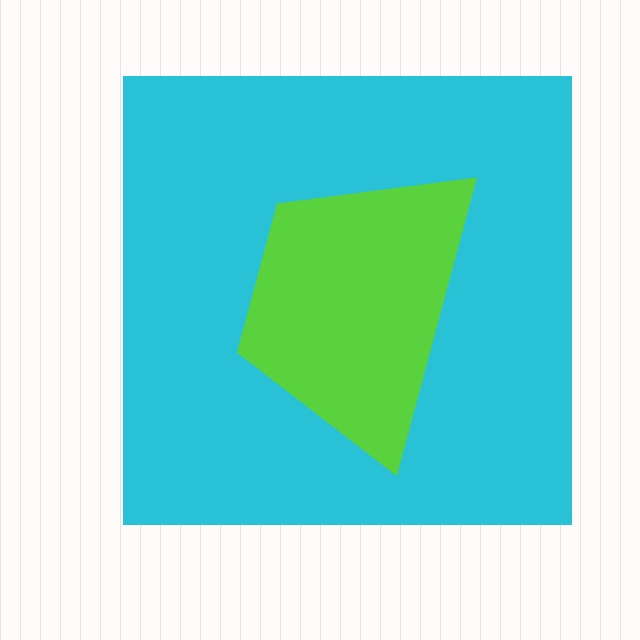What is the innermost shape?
The lime trapezoid.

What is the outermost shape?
The cyan square.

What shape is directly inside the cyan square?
The lime trapezoid.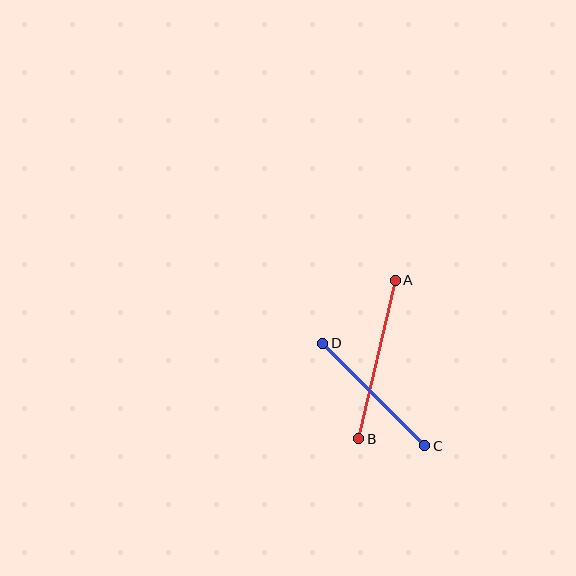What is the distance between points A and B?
The distance is approximately 163 pixels.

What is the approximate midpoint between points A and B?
The midpoint is at approximately (377, 359) pixels.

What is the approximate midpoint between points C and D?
The midpoint is at approximately (374, 394) pixels.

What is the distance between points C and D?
The distance is approximately 145 pixels.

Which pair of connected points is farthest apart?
Points A and B are farthest apart.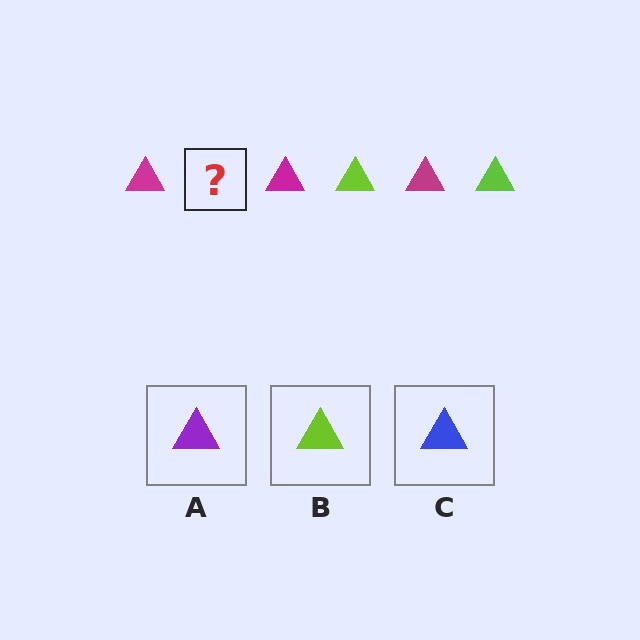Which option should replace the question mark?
Option B.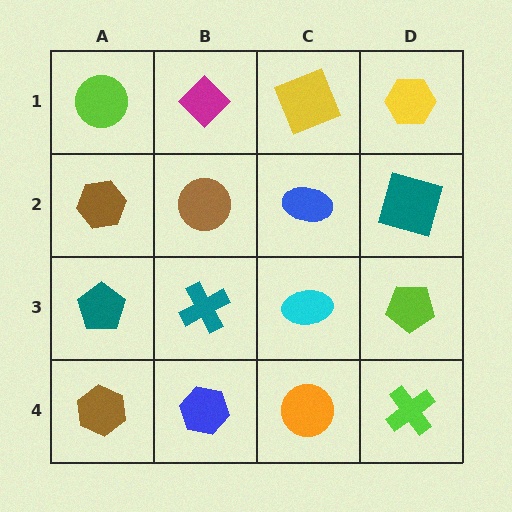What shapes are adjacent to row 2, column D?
A yellow hexagon (row 1, column D), a lime pentagon (row 3, column D), a blue ellipse (row 2, column C).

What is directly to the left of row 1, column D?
A yellow square.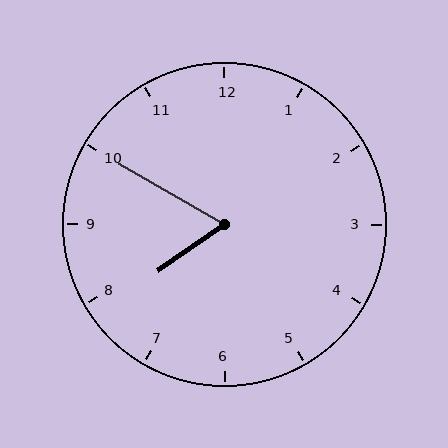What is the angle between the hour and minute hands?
Approximately 65 degrees.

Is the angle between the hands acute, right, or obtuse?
It is acute.